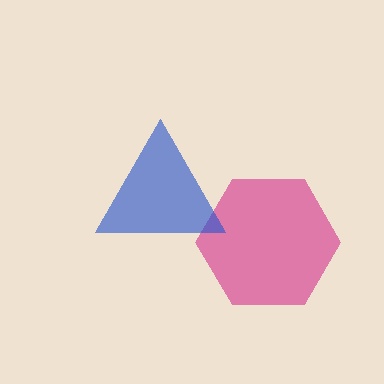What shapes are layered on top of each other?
The layered shapes are: a magenta hexagon, a blue triangle.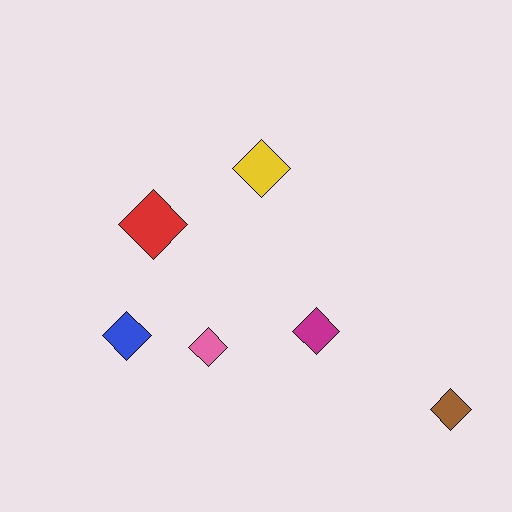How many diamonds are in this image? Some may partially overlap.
There are 6 diamonds.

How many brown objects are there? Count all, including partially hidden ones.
There is 1 brown object.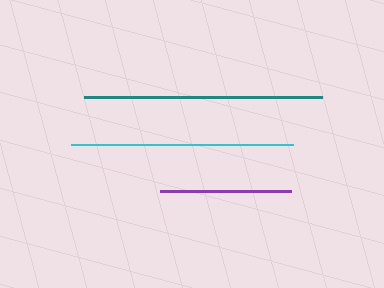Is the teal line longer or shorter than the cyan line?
The teal line is longer than the cyan line.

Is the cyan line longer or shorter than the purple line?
The cyan line is longer than the purple line.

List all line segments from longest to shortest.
From longest to shortest: teal, cyan, purple.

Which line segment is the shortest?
The purple line is the shortest at approximately 131 pixels.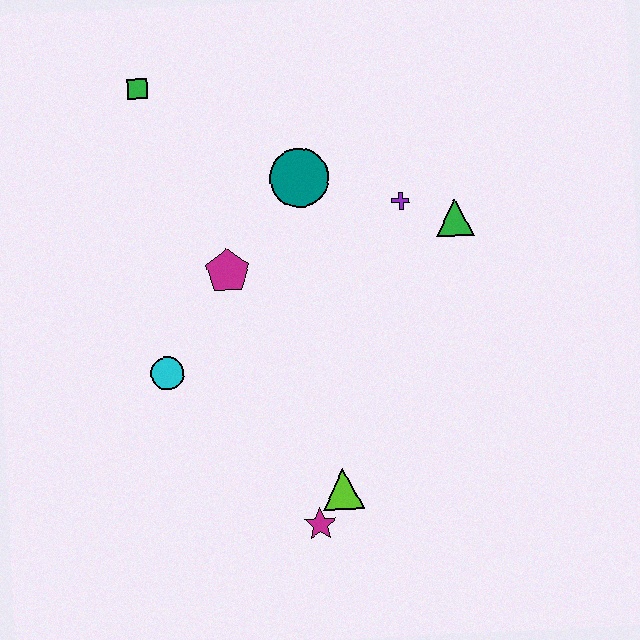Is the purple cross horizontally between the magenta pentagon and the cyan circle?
No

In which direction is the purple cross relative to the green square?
The purple cross is to the right of the green square.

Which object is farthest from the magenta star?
The green square is farthest from the magenta star.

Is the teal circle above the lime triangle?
Yes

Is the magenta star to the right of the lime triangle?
No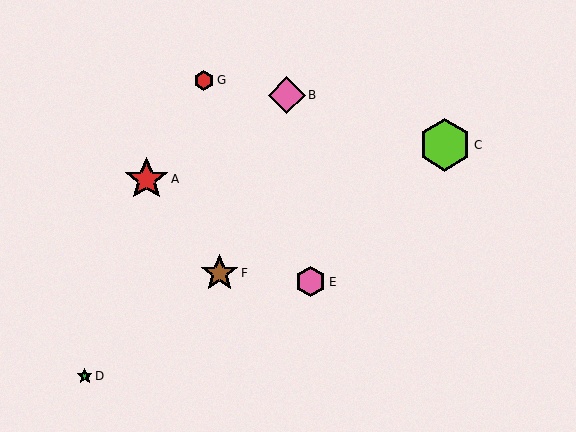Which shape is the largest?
The lime hexagon (labeled C) is the largest.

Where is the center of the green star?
The center of the green star is at (85, 376).